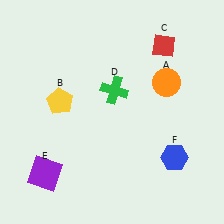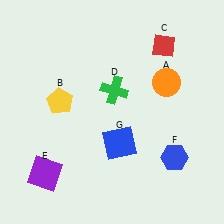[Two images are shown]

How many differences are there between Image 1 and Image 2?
There is 1 difference between the two images.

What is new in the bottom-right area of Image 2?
A blue square (G) was added in the bottom-right area of Image 2.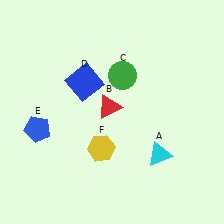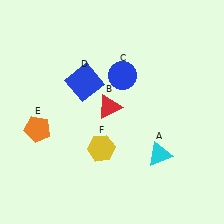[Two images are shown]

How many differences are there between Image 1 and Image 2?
There are 2 differences between the two images.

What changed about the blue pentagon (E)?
In Image 1, E is blue. In Image 2, it changed to orange.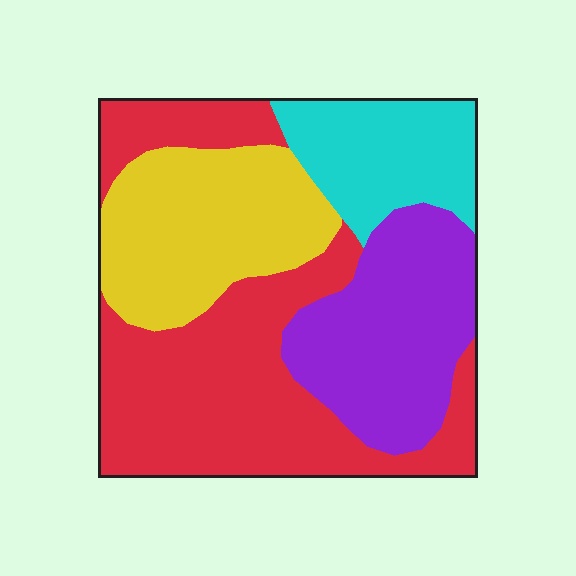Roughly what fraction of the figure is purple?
Purple takes up about one fifth (1/5) of the figure.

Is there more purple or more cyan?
Purple.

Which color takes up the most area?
Red, at roughly 40%.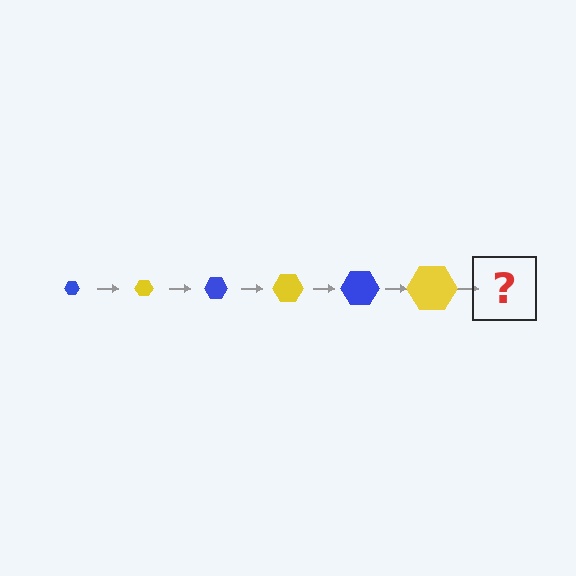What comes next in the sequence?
The next element should be a blue hexagon, larger than the previous one.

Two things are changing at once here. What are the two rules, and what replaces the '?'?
The two rules are that the hexagon grows larger each step and the color cycles through blue and yellow. The '?' should be a blue hexagon, larger than the previous one.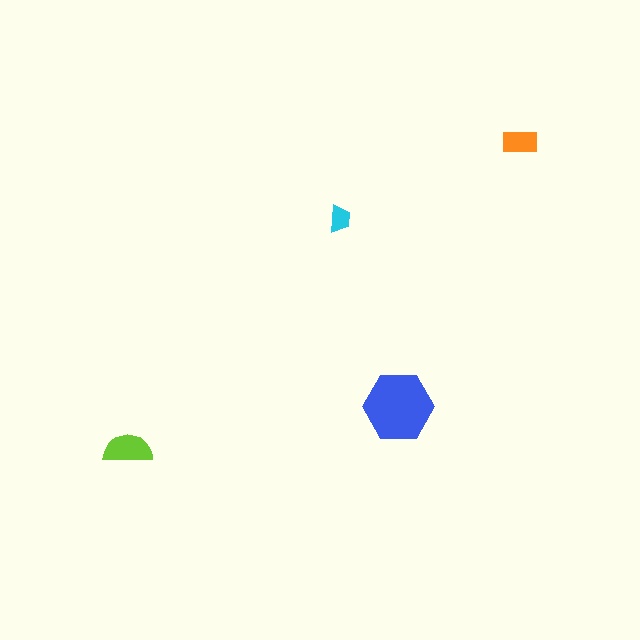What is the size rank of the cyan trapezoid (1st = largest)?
4th.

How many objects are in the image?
There are 4 objects in the image.